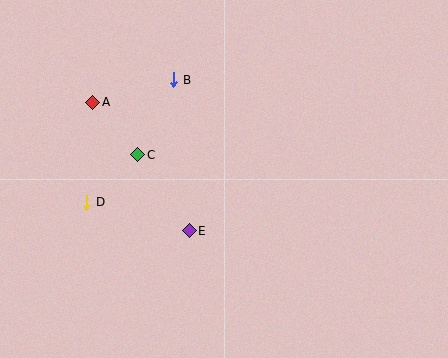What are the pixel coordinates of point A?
Point A is at (93, 102).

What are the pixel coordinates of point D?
Point D is at (87, 202).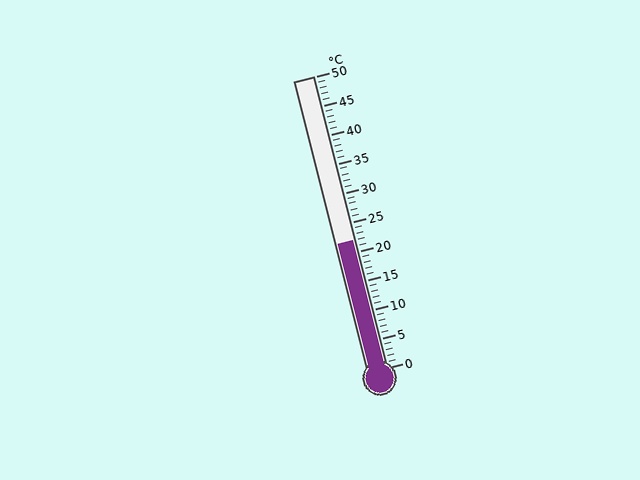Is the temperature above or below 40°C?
The temperature is below 40°C.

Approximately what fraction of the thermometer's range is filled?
The thermometer is filled to approximately 45% of its range.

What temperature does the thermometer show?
The thermometer shows approximately 22°C.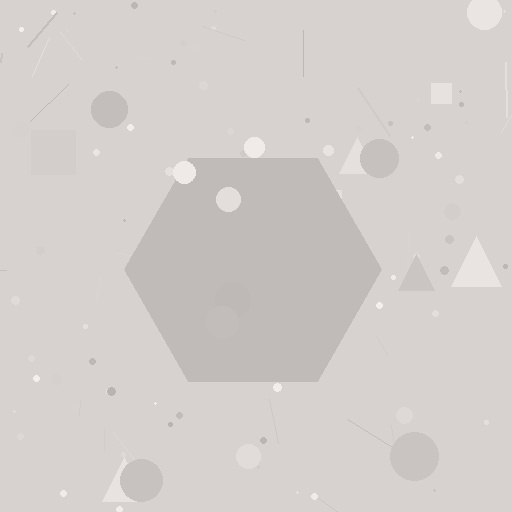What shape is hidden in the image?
A hexagon is hidden in the image.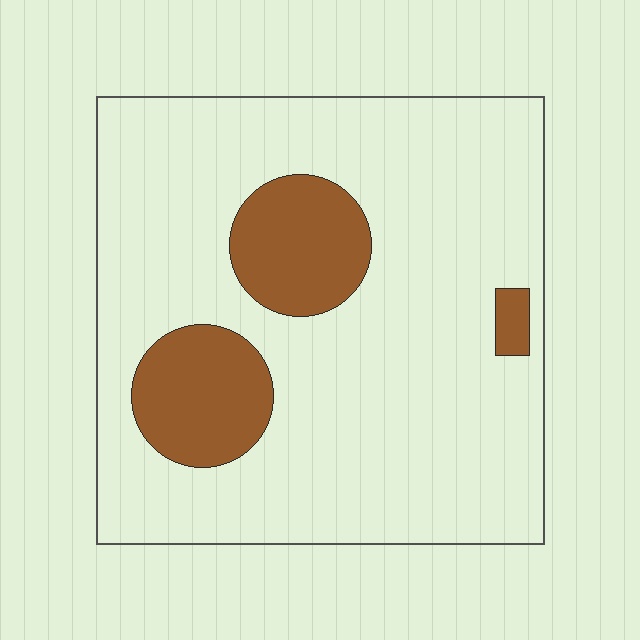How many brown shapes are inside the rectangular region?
3.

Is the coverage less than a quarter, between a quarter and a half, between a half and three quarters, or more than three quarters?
Less than a quarter.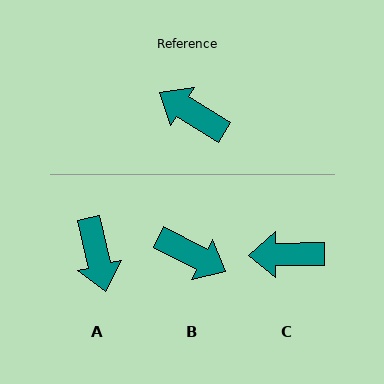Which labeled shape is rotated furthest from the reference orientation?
B, about 176 degrees away.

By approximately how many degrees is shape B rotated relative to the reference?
Approximately 176 degrees clockwise.